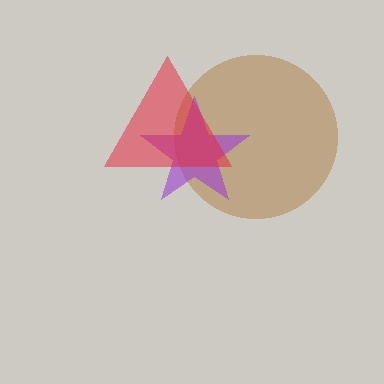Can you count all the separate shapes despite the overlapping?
Yes, there are 3 separate shapes.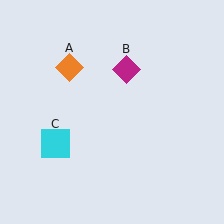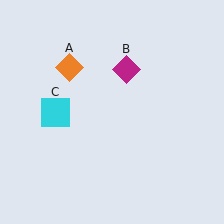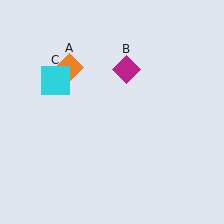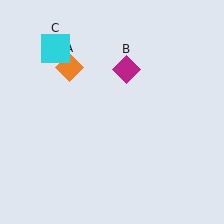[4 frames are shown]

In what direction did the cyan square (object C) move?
The cyan square (object C) moved up.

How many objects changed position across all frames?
1 object changed position: cyan square (object C).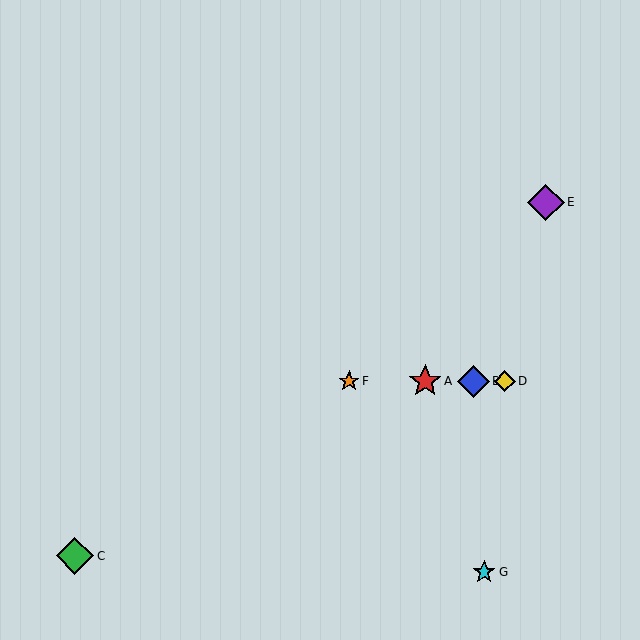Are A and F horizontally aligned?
Yes, both are at y≈381.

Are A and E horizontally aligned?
No, A is at y≈381 and E is at y≈202.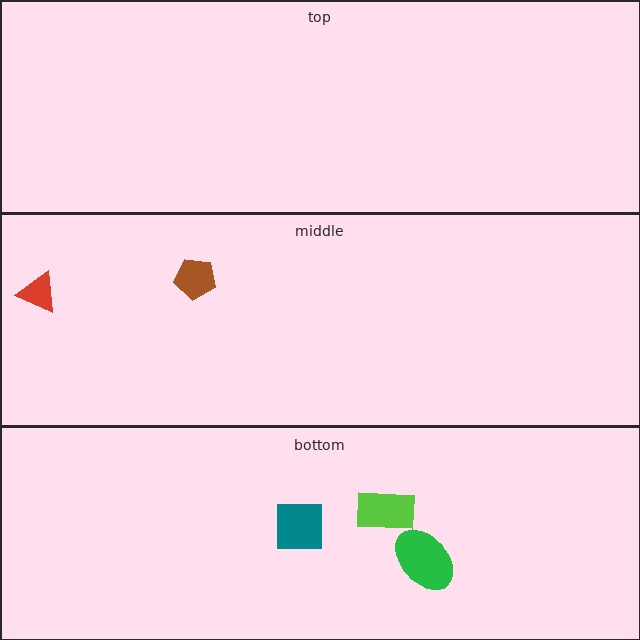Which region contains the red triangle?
The middle region.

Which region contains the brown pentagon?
The middle region.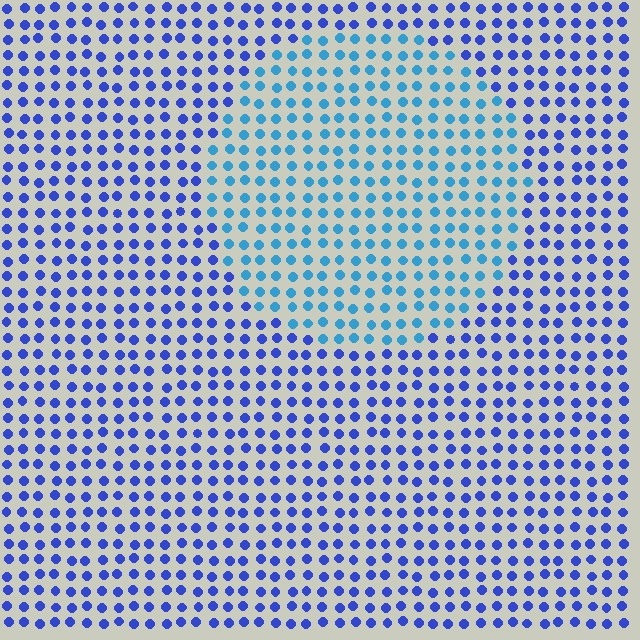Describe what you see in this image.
The image is filled with small blue elements in a uniform arrangement. A circle-shaped region is visible where the elements are tinted to a slightly different hue, forming a subtle color boundary.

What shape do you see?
I see a circle.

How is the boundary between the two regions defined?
The boundary is defined purely by a slight shift in hue (about 34 degrees). Spacing, size, and orientation are identical on both sides.